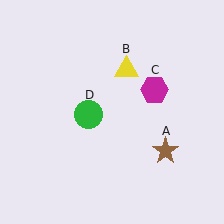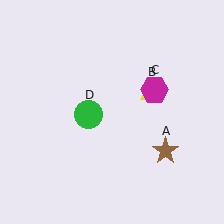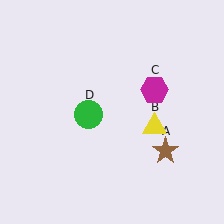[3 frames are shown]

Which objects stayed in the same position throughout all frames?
Brown star (object A) and magenta hexagon (object C) and green circle (object D) remained stationary.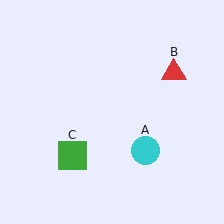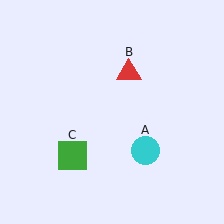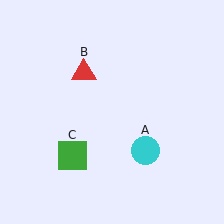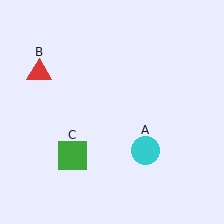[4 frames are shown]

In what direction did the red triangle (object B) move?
The red triangle (object B) moved left.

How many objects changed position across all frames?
1 object changed position: red triangle (object B).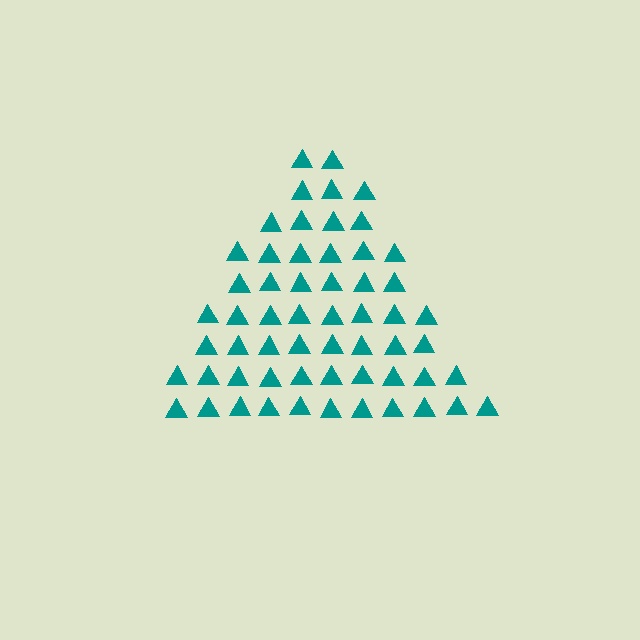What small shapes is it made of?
It is made of small triangles.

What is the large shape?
The large shape is a triangle.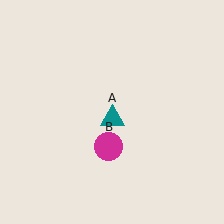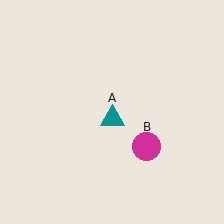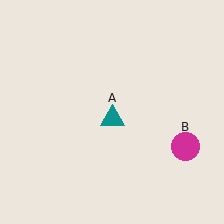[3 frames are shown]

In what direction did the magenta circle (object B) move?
The magenta circle (object B) moved right.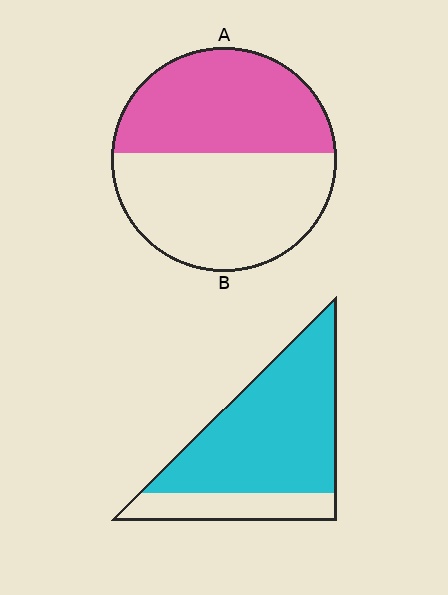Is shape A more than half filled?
Roughly half.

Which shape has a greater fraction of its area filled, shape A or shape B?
Shape B.